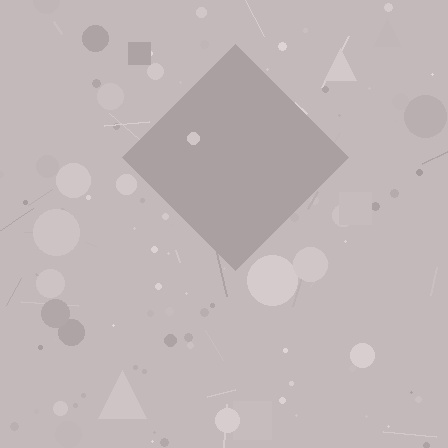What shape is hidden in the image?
A diamond is hidden in the image.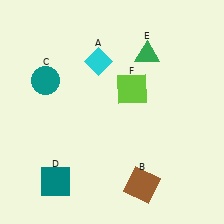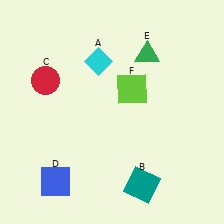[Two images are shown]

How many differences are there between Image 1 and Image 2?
There are 3 differences between the two images.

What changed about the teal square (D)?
In Image 1, D is teal. In Image 2, it changed to blue.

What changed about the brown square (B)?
In Image 1, B is brown. In Image 2, it changed to teal.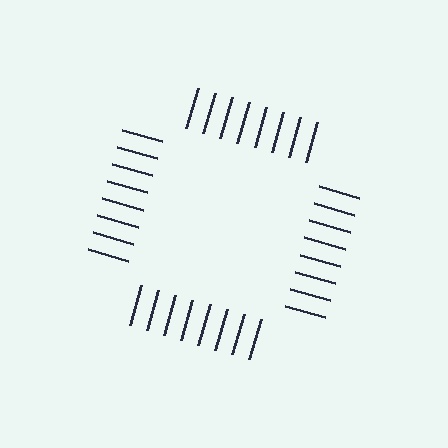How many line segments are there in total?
32 — 8 along each of the 4 edges.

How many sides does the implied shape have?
4 sides — the line-ends trace a square.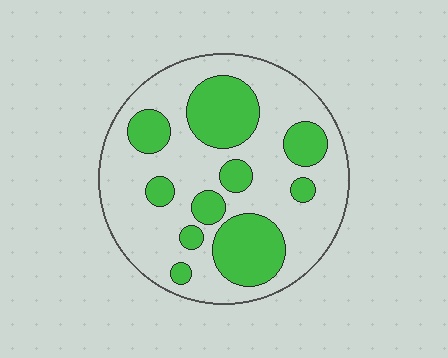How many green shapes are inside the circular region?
10.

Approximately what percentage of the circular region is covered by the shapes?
Approximately 30%.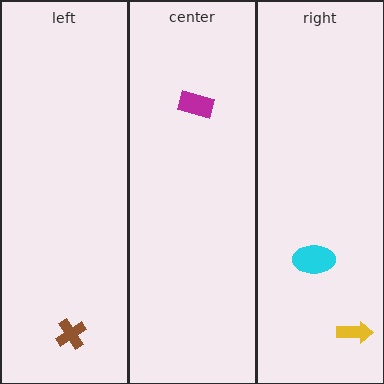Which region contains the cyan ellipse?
The right region.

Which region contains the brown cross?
The left region.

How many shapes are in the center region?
1.